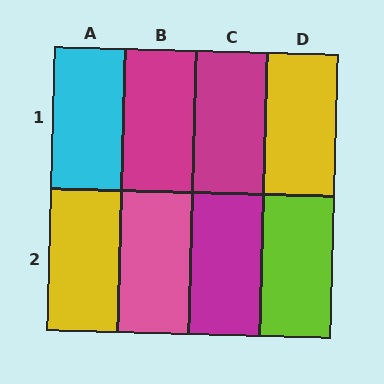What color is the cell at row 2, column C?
Magenta.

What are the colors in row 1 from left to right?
Cyan, magenta, magenta, yellow.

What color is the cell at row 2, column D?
Lime.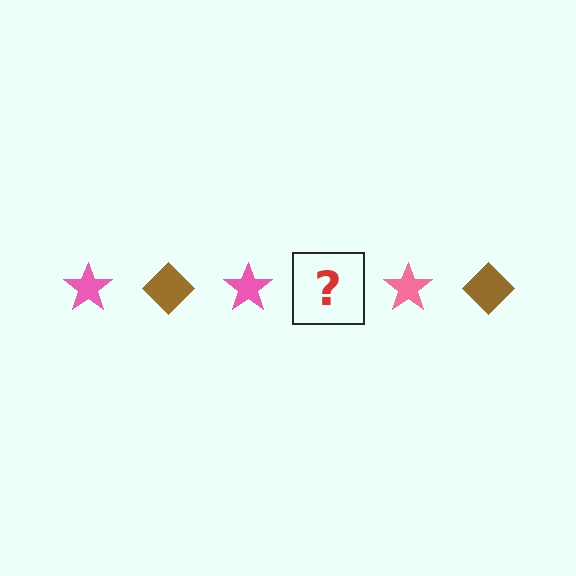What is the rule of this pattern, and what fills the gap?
The rule is that the pattern alternates between pink star and brown diamond. The gap should be filled with a brown diamond.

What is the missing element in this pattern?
The missing element is a brown diamond.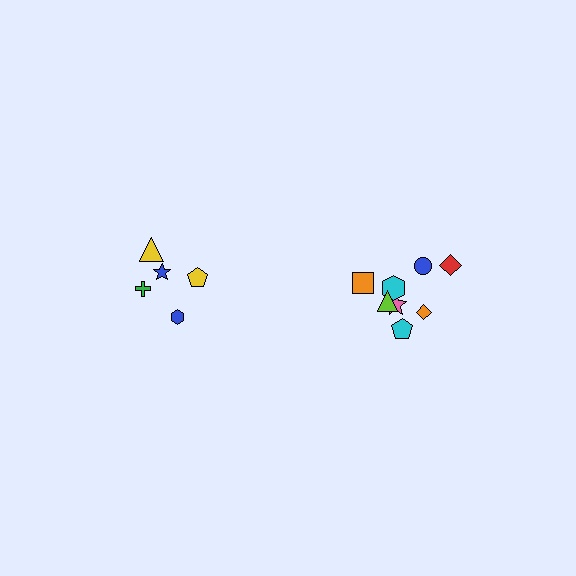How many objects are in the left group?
There are 5 objects.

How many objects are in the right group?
There are 8 objects.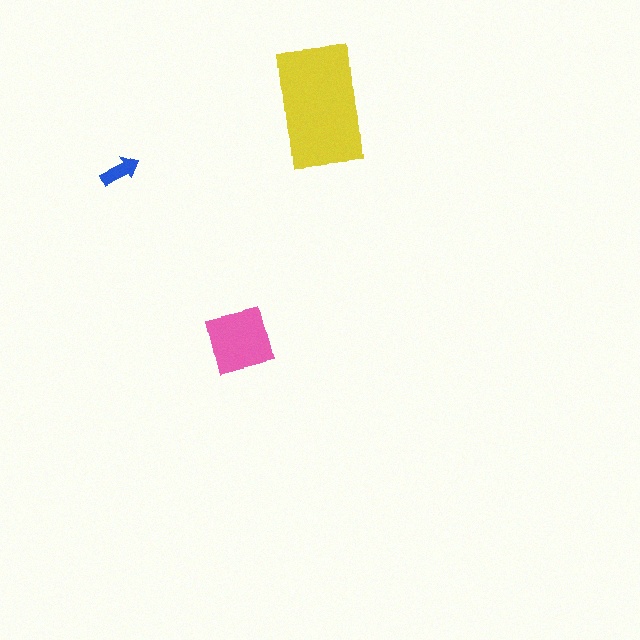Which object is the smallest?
The blue arrow.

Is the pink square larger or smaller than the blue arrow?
Larger.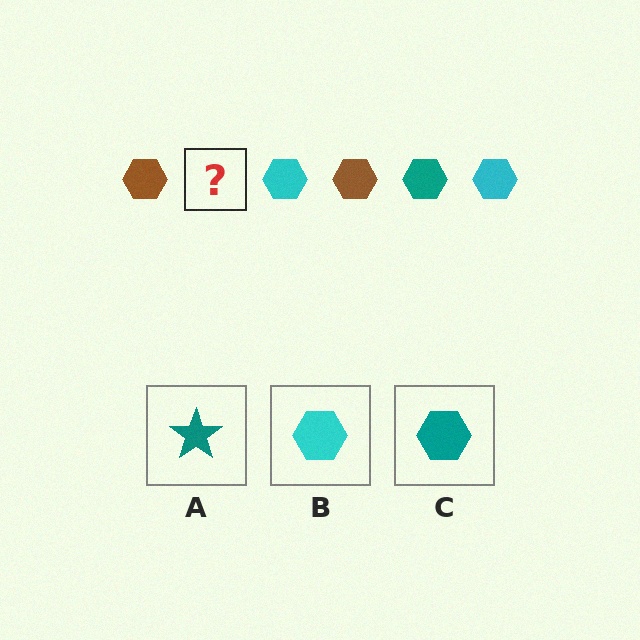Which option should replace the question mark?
Option C.